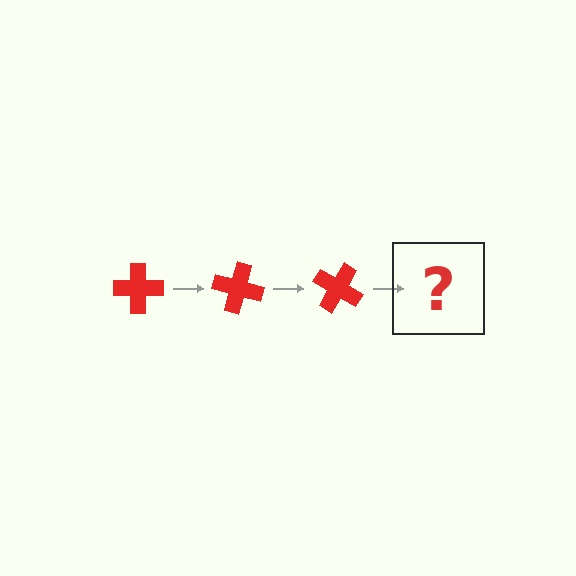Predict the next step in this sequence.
The next step is a red cross rotated 45 degrees.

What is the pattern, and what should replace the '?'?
The pattern is that the cross rotates 15 degrees each step. The '?' should be a red cross rotated 45 degrees.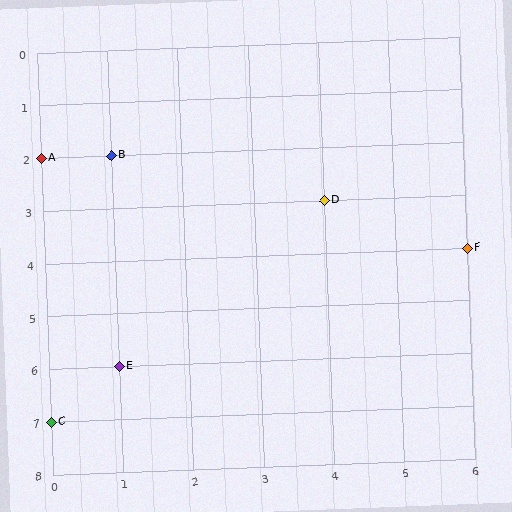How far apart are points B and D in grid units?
Points B and D are 3 columns and 1 row apart (about 3.2 grid units diagonally).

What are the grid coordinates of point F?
Point F is at grid coordinates (6, 4).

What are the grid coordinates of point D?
Point D is at grid coordinates (4, 3).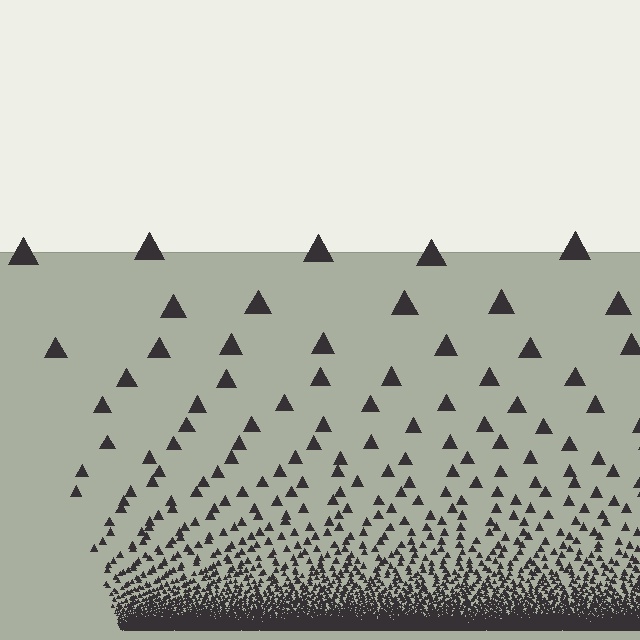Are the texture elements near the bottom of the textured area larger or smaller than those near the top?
Smaller. The gradient is inverted — elements near the bottom are smaller and denser.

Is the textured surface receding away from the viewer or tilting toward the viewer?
The surface appears to tilt toward the viewer. Texture elements get larger and sparser toward the top.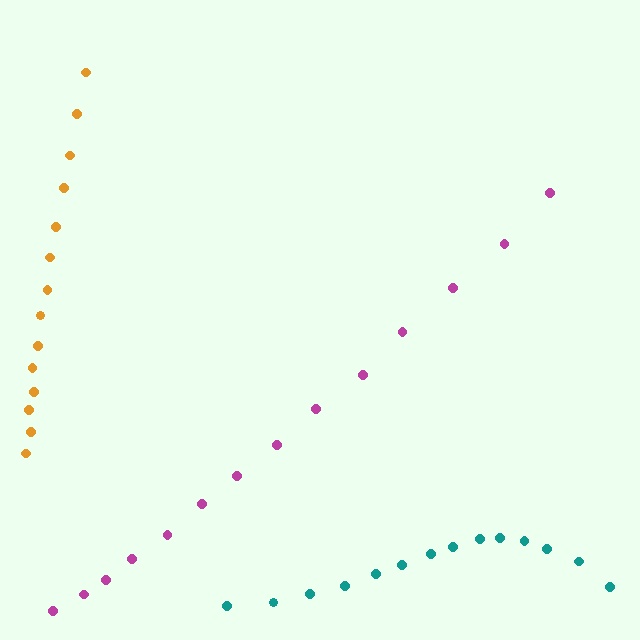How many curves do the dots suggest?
There are 3 distinct paths.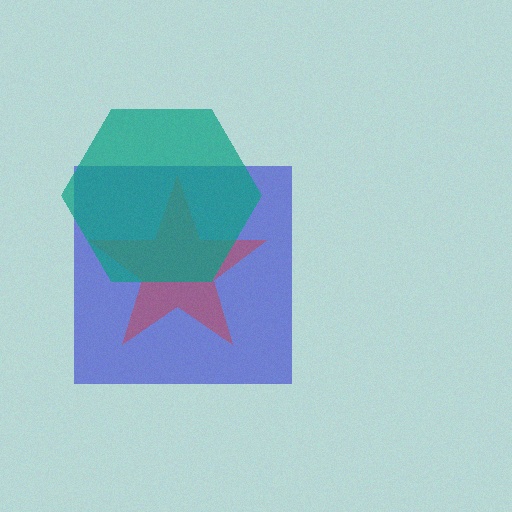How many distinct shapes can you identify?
There are 3 distinct shapes: a blue square, a red star, a teal hexagon.